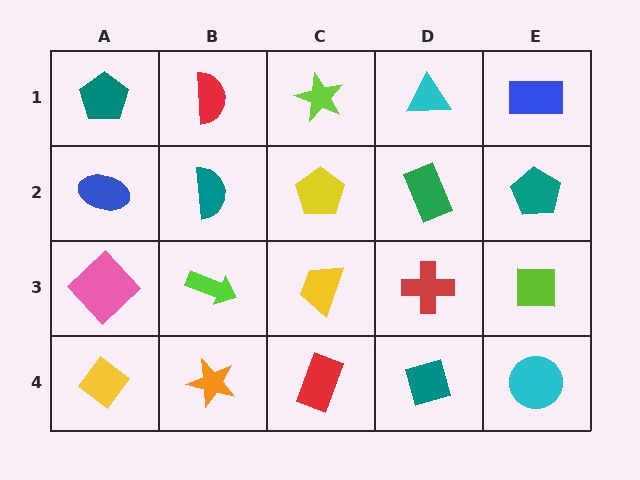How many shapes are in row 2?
5 shapes.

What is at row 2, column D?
A green rectangle.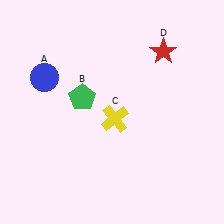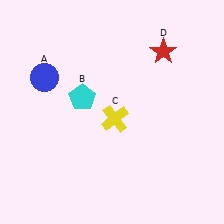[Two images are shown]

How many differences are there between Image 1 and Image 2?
There is 1 difference between the two images.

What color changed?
The pentagon (B) changed from green in Image 1 to cyan in Image 2.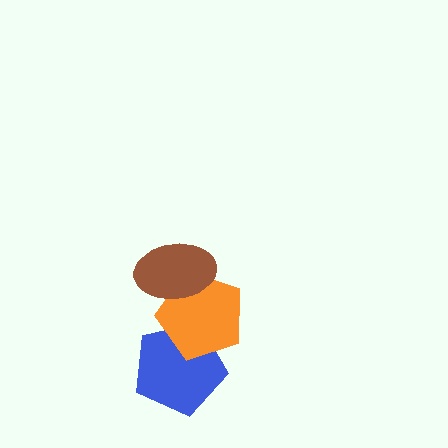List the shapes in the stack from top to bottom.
From top to bottom: the brown ellipse, the orange pentagon, the blue pentagon.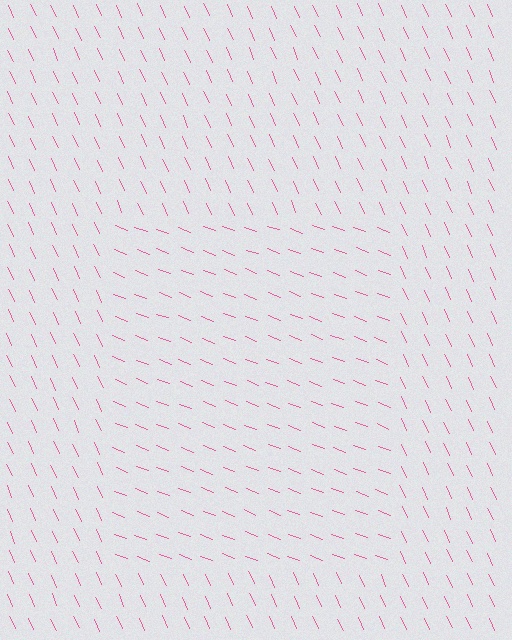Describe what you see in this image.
The image is filled with small pink line segments. A rectangle region in the image has lines oriented differently from the surrounding lines, creating a visible texture boundary.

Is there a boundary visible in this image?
Yes, there is a texture boundary formed by a change in line orientation.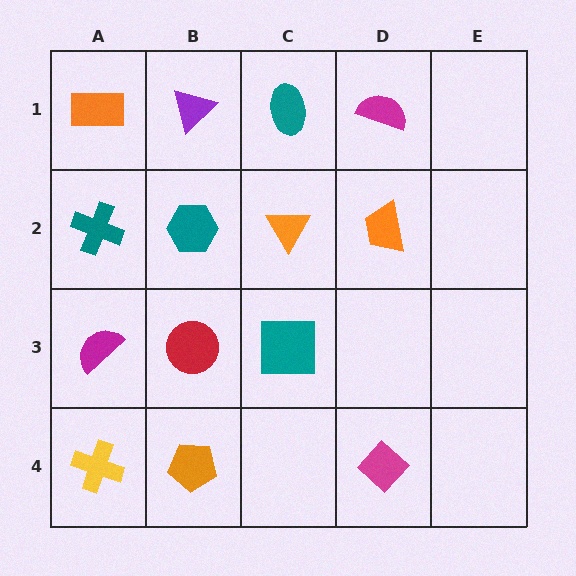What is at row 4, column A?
A yellow cross.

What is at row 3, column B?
A red circle.